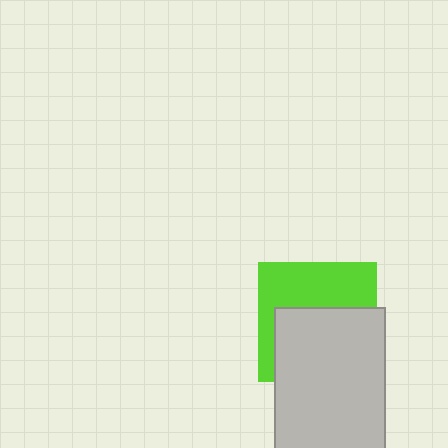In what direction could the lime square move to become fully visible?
The lime square could move up. That would shift it out from behind the light gray rectangle entirely.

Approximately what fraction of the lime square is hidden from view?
Roughly 53% of the lime square is hidden behind the light gray rectangle.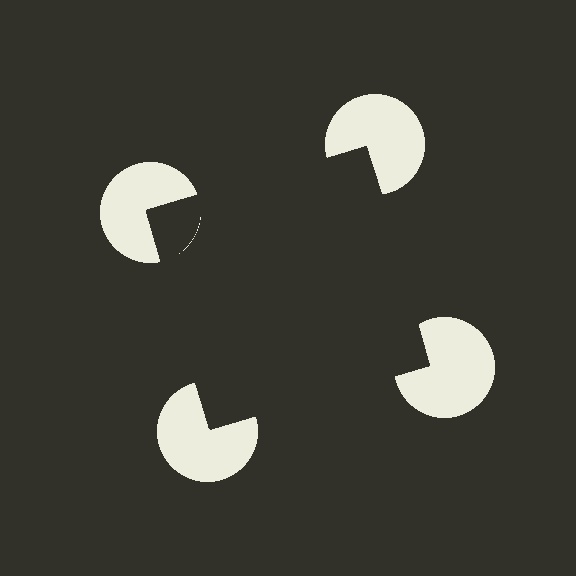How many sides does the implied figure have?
4 sides.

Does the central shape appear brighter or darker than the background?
It typically appears slightly darker than the background, even though no actual brightness change is drawn.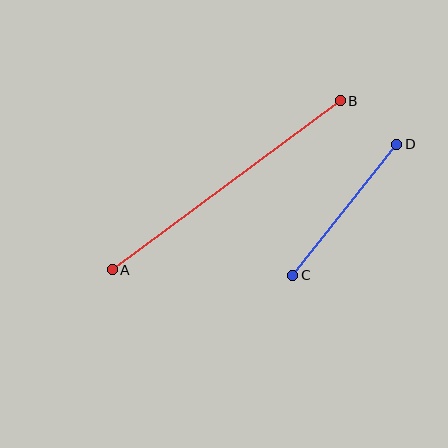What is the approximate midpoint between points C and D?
The midpoint is at approximately (345, 210) pixels.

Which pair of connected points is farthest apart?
Points A and B are farthest apart.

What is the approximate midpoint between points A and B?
The midpoint is at approximately (226, 185) pixels.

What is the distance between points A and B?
The distance is approximately 284 pixels.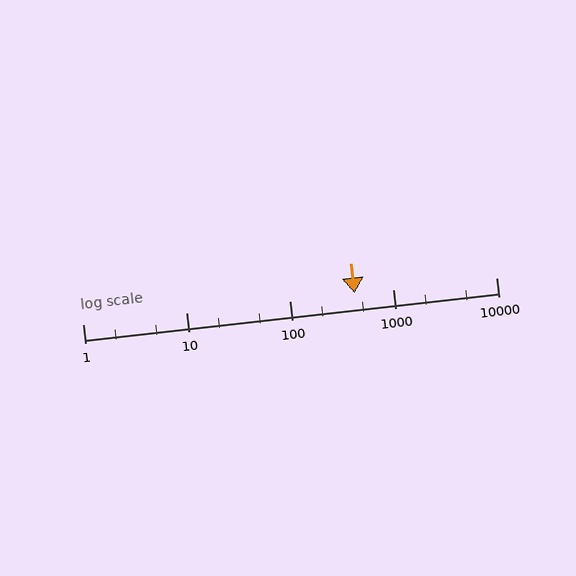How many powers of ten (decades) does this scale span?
The scale spans 4 decades, from 1 to 10000.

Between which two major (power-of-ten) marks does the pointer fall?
The pointer is between 100 and 1000.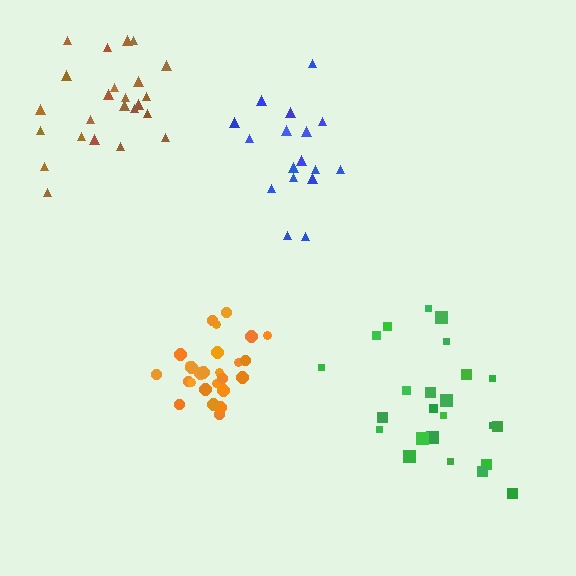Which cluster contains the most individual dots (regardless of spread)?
Orange (27).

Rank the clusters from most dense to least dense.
orange, brown, blue, green.